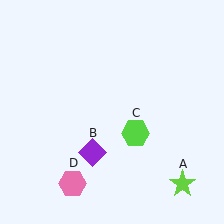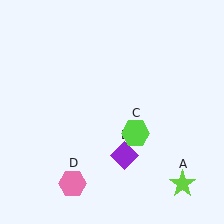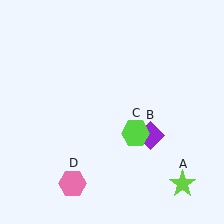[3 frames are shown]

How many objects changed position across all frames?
1 object changed position: purple diamond (object B).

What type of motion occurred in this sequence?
The purple diamond (object B) rotated counterclockwise around the center of the scene.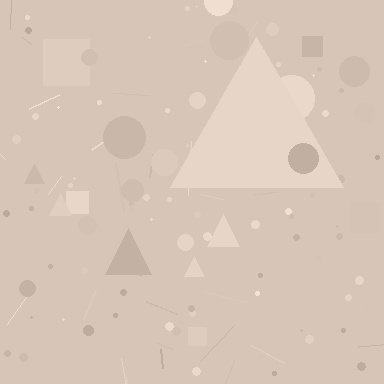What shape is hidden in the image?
A triangle is hidden in the image.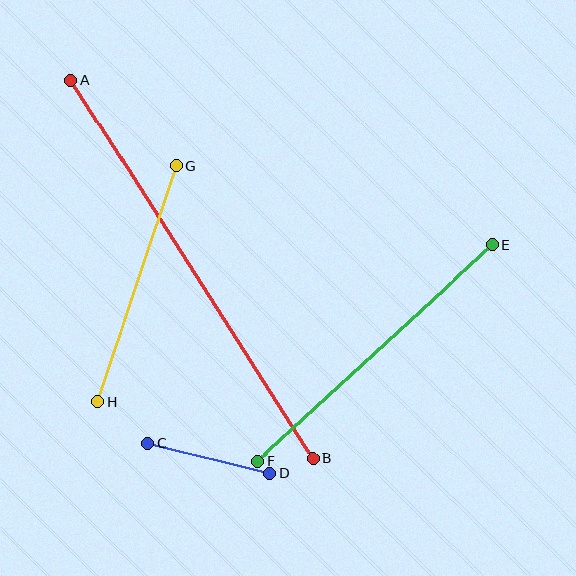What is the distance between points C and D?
The distance is approximately 125 pixels.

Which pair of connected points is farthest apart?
Points A and B are farthest apart.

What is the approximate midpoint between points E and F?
The midpoint is at approximately (375, 353) pixels.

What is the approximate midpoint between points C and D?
The midpoint is at approximately (209, 458) pixels.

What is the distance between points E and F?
The distance is approximately 319 pixels.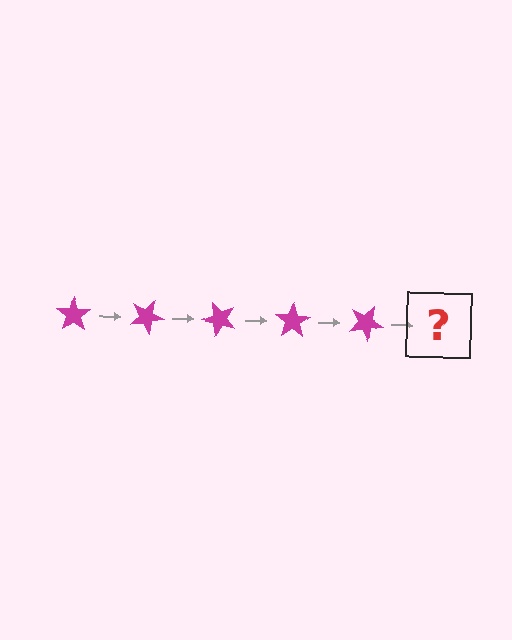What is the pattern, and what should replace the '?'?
The pattern is that the star rotates 25 degrees each step. The '?' should be a magenta star rotated 125 degrees.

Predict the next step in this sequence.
The next step is a magenta star rotated 125 degrees.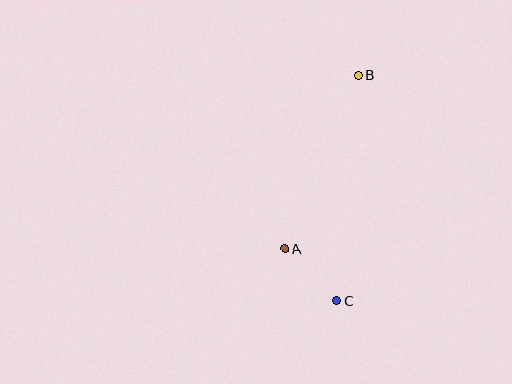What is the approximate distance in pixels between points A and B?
The distance between A and B is approximately 189 pixels.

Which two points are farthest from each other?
Points B and C are farthest from each other.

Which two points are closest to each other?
Points A and C are closest to each other.